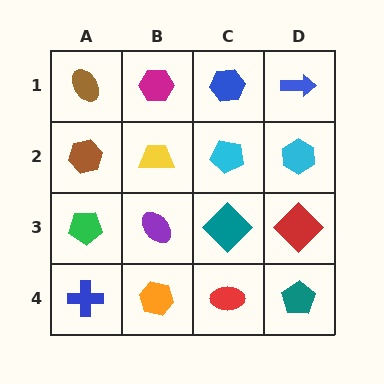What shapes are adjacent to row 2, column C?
A blue hexagon (row 1, column C), a teal diamond (row 3, column C), a yellow trapezoid (row 2, column B), a cyan hexagon (row 2, column D).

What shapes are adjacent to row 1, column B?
A yellow trapezoid (row 2, column B), a brown ellipse (row 1, column A), a blue hexagon (row 1, column C).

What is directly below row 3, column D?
A teal pentagon.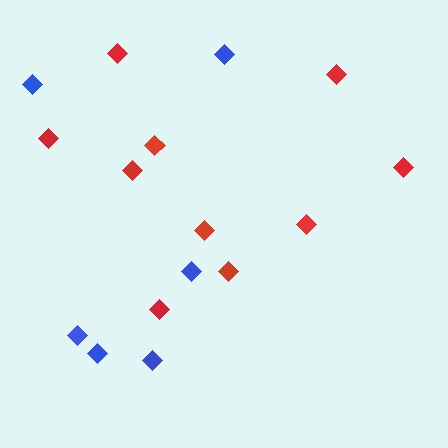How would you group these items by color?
There are 2 groups: one group of blue diamonds (6) and one group of red diamonds (10).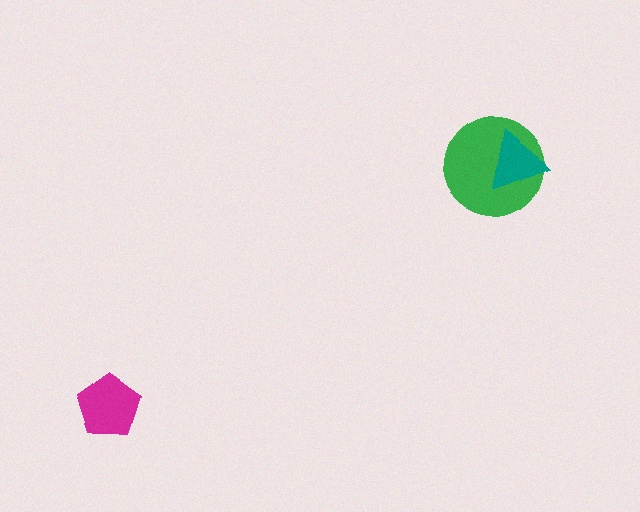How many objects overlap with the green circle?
1 object overlaps with the green circle.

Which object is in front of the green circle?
The teal triangle is in front of the green circle.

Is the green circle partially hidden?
Yes, it is partially covered by another shape.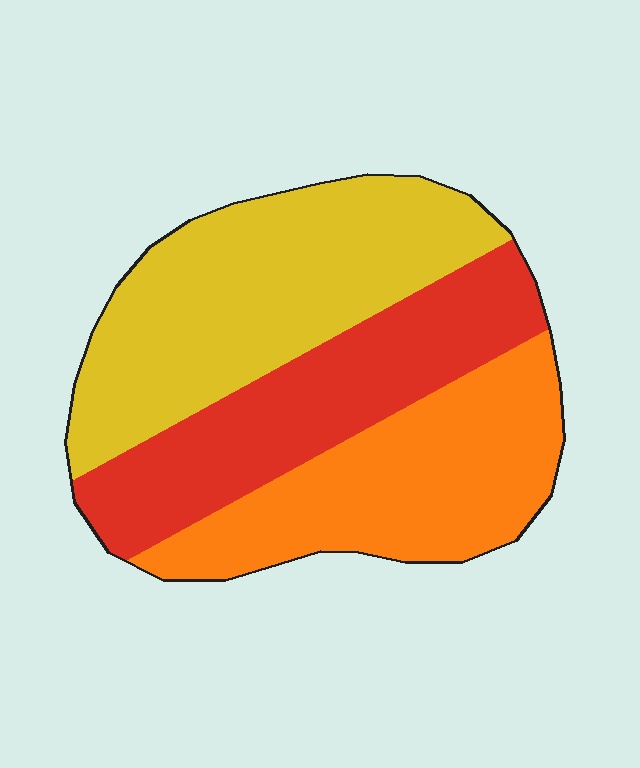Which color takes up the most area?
Yellow, at roughly 40%.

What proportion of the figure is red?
Red covers roughly 30% of the figure.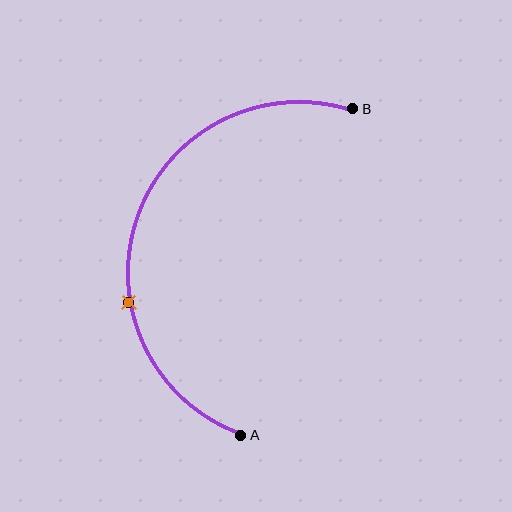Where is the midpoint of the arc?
The arc midpoint is the point on the curve farthest from the straight line joining A and B. It sits to the left of that line.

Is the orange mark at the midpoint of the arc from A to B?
No. The orange mark lies on the arc but is closer to endpoint A. The arc midpoint would be at the point on the curve equidistant along the arc from both A and B.